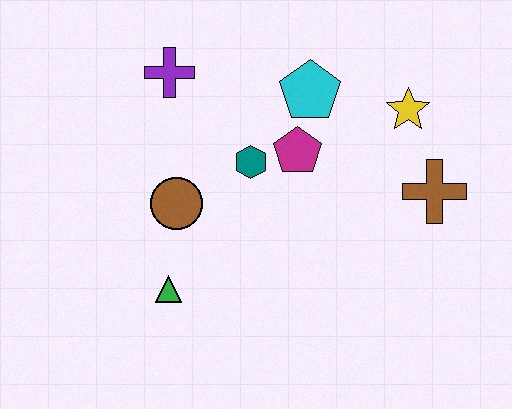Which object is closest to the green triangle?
The brown circle is closest to the green triangle.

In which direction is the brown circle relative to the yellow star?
The brown circle is to the left of the yellow star.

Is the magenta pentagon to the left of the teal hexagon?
No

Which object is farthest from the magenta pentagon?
The green triangle is farthest from the magenta pentagon.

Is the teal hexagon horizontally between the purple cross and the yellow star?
Yes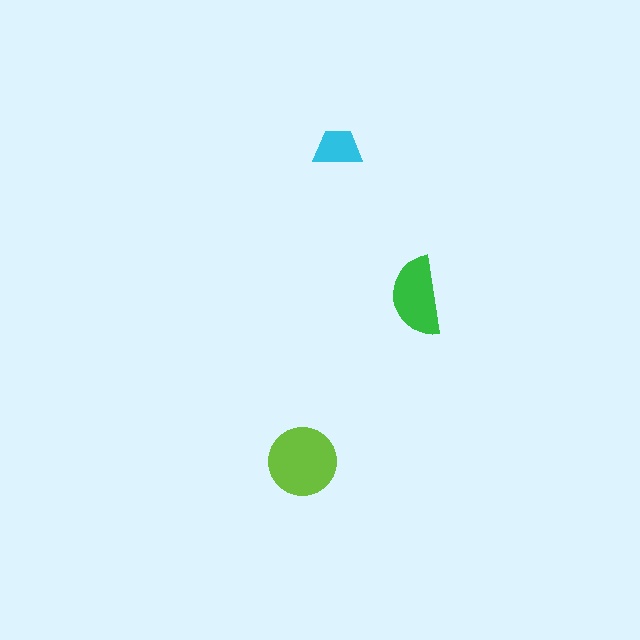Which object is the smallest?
The cyan trapezoid.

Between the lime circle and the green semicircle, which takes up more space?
The lime circle.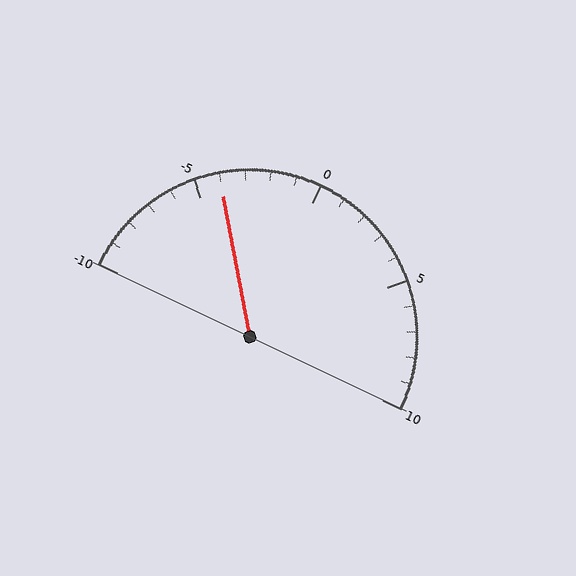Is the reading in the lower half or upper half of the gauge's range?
The reading is in the lower half of the range (-10 to 10).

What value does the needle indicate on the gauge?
The needle indicates approximately -4.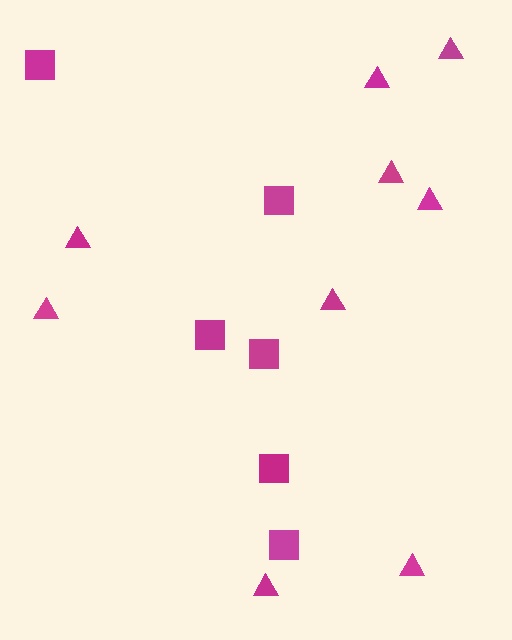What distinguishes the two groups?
There are 2 groups: one group of triangles (9) and one group of squares (6).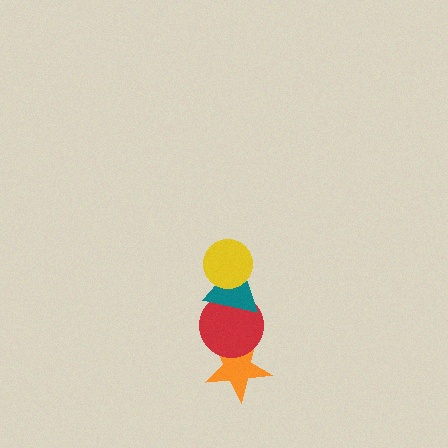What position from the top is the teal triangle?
The teal triangle is 2nd from the top.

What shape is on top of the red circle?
The teal triangle is on top of the red circle.